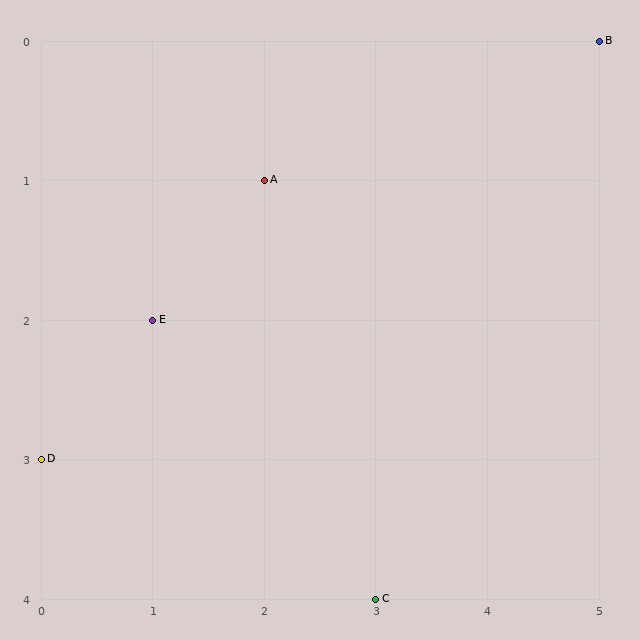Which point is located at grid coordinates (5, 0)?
Point B is at (5, 0).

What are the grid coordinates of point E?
Point E is at grid coordinates (1, 2).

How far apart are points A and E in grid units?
Points A and E are 1 column and 1 row apart (about 1.4 grid units diagonally).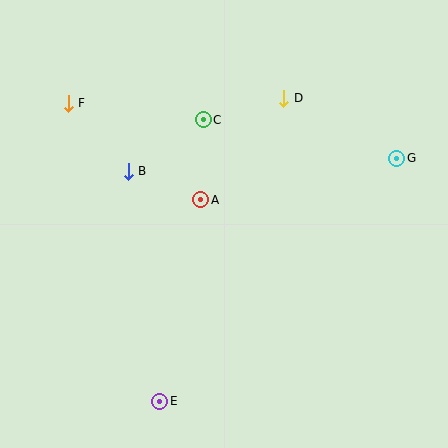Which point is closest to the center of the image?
Point A at (201, 200) is closest to the center.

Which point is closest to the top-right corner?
Point G is closest to the top-right corner.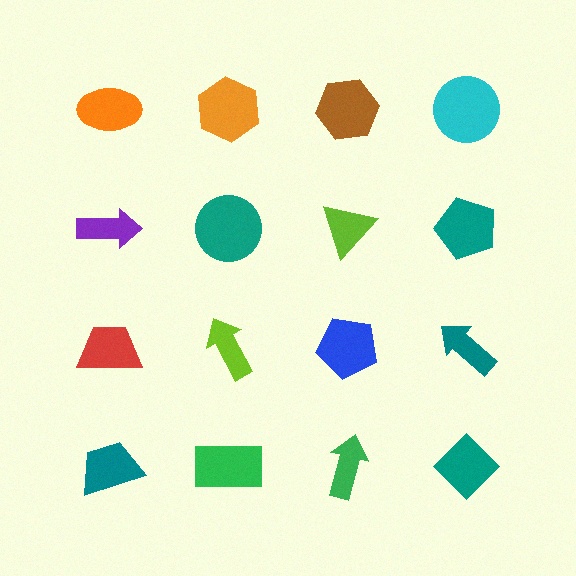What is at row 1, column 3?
A brown hexagon.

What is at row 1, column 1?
An orange ellipse.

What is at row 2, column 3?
A lime triangle.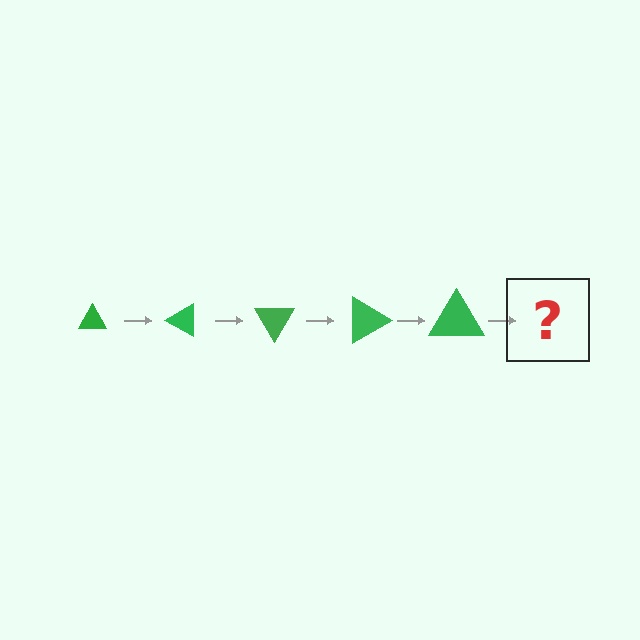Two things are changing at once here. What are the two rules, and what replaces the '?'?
The two rules are that the triangle grows larger each step and it rotates 30 degrees each step. The '?' should be a triangle, larger than the previous one and rotated 150 degrees from the start.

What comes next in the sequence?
The next element should be a triangle, larger than the previous one and rotated 150 degrees from the start.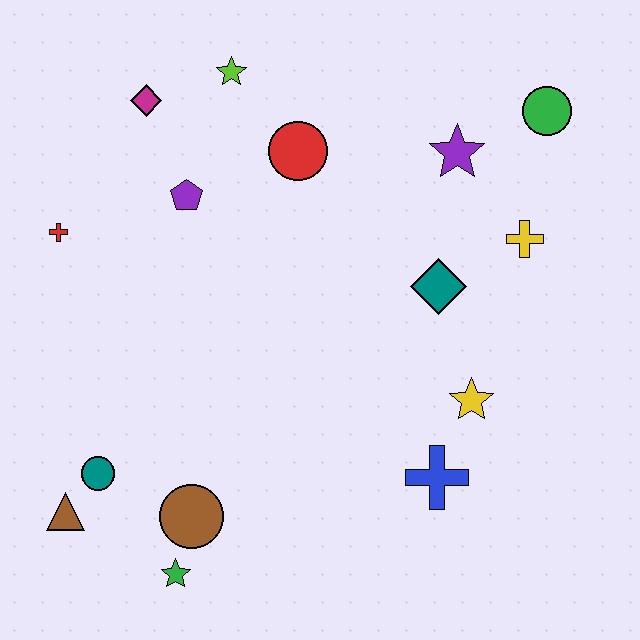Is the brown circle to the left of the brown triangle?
No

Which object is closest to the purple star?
The green circle is closest to the purple star.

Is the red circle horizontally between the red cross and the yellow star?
Yes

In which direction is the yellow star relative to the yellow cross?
The yellow star is below the yellow cross.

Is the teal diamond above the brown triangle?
Yes